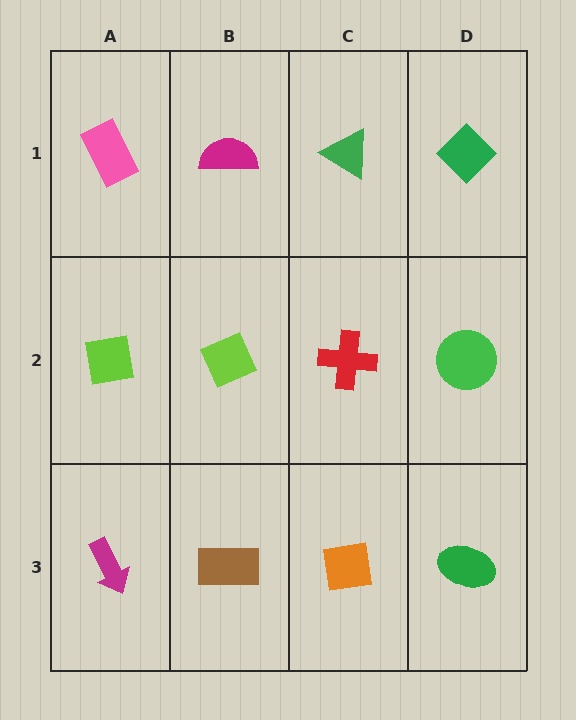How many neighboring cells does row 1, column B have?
3.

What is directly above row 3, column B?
A lime diamond.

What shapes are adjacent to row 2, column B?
A magenta semicircle (row 1, column B), a brown rectangle (row 3, column B), a lime square (row 2, column A), a red cross (row 2, column C).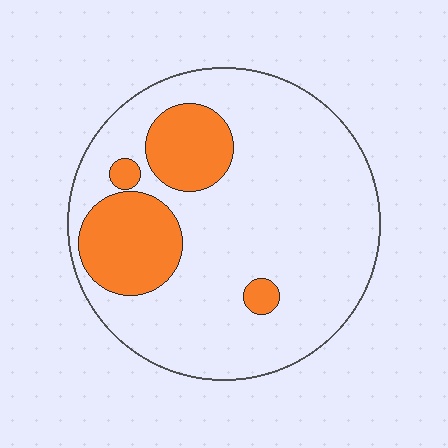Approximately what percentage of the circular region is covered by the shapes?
Approximately 20%.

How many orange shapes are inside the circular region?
4.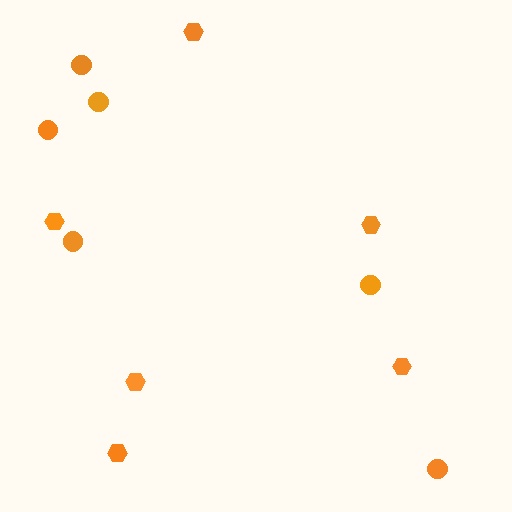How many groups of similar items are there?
There are 2 groups: one group of hexagons (6) and one group of circles (6).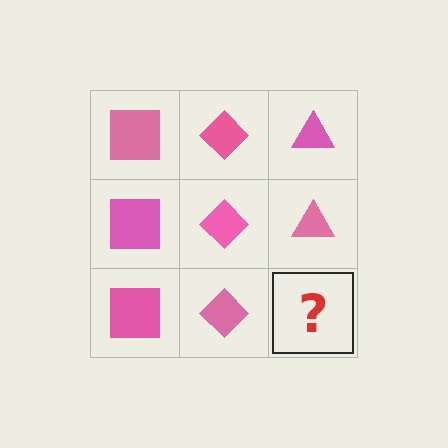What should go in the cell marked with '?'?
The missing cell should contain a pink triangle.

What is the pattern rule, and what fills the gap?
The rule is that each column has a consistent shape. The gap should be filled with a pink triangle.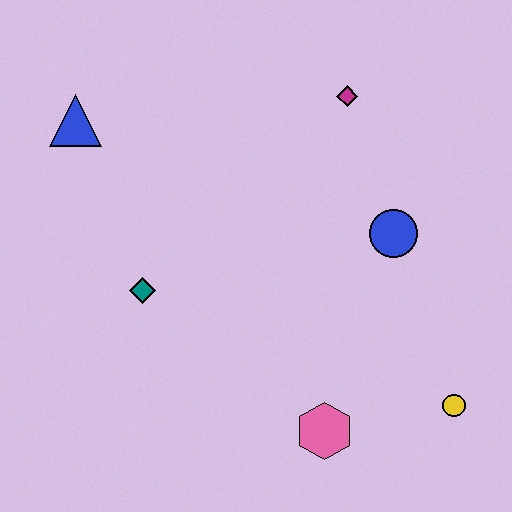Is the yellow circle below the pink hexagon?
No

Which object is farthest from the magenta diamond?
The pink hexagon is farthest from the magenta diamond.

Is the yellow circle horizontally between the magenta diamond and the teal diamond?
No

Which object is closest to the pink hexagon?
The yellow circle is closest to the pink hexagon.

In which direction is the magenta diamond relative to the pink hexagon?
The magenta diamond is above the pink hexagon.